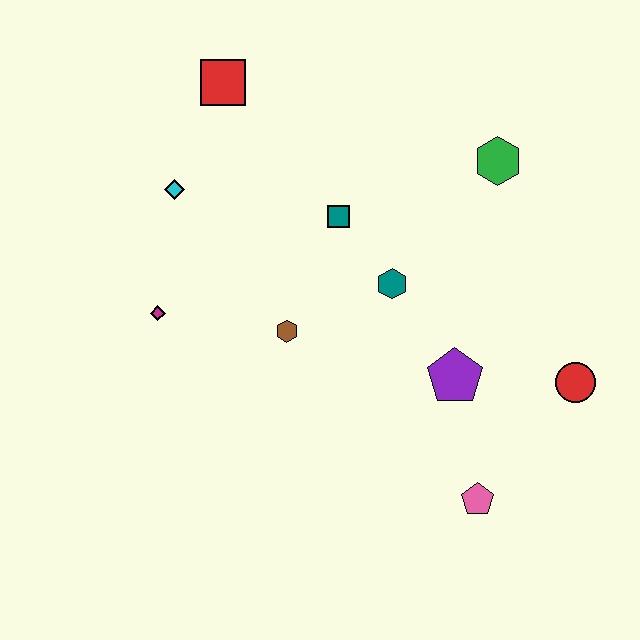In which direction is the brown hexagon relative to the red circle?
The brown hexagon is to the left of the red circle.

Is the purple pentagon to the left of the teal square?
No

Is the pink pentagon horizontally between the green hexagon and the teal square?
Yes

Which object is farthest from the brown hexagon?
The red circle is farthest from the brown hexagon.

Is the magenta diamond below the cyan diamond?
Yes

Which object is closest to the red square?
The cyan diamond is closest to the red square.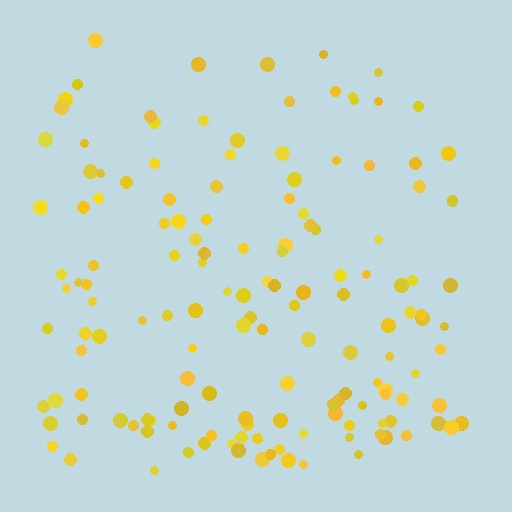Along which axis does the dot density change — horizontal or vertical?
Vertical.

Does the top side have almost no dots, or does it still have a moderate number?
Still a moderate number, just noticeably fewer than the bottom.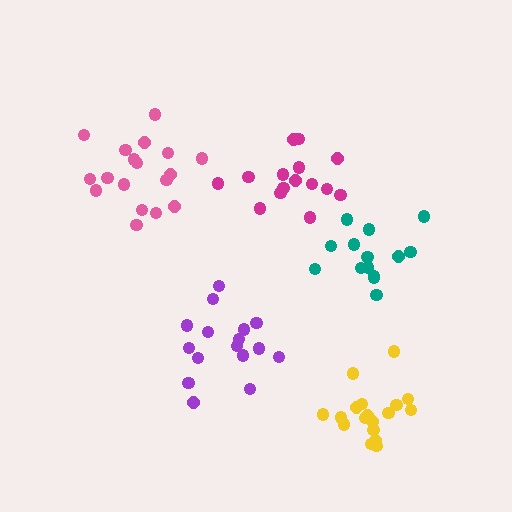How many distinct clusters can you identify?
There are 5 distinct clusters.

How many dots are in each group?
Group 1: 14 dots, Group 2: 16 dots, Group 3: 15 dots, Group 4: 18 dots, Group 5: 18 dots (81 total).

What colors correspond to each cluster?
The clusters are colored: teal, purple, magenta, pink, yellow.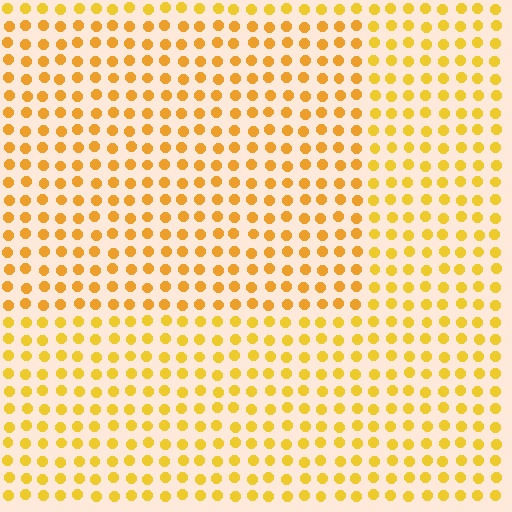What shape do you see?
I see a rectangle.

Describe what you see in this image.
The image is filled with small yellow elements in a uniform arrangement. A rectangle-shaped region is visible where the elements are tinted to a slightly different hue, forming a subtle color boundary.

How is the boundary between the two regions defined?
The boundary is defined purely by a slight shift in hue (about 14 degrees). Spacing, size, and orientation are identical on both sides.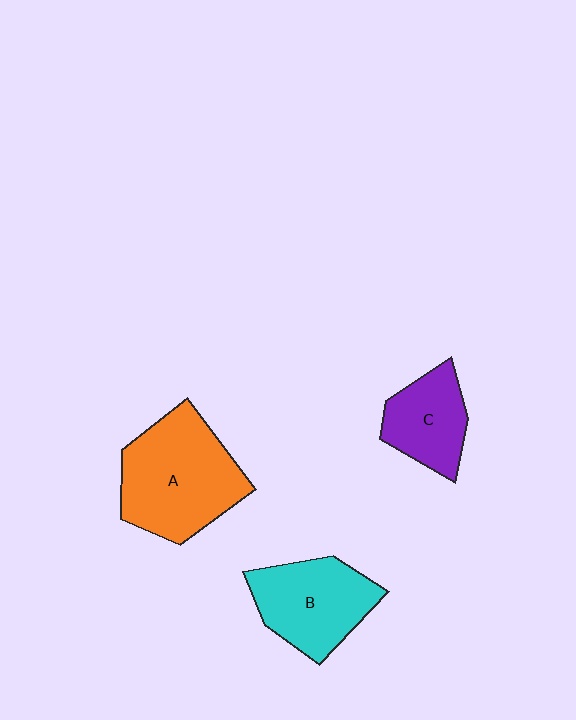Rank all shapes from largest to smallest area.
From largest to smallest: A (orange), B (cyan), C (purple).